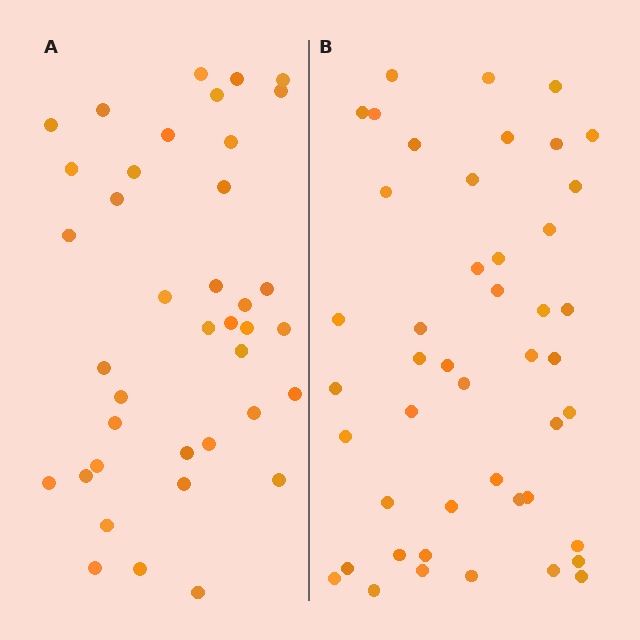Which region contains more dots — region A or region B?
Region B (the right region) has more dots.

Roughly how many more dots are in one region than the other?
Region B has roughly 8 or so more dots than region A.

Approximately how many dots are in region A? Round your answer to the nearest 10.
About 40 dots. (The exact count is 39, which rounds to 40.)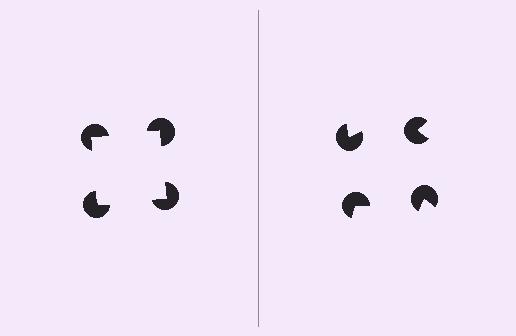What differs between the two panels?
The pac-man discs are positioned identically on both sides; only the wedge orientations differ. On the left they align to a square; on the right they are misaligned.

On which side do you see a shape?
An illusory square appears on the left side. On the right side the wedge cuts are rotated, so no coherent shape forms.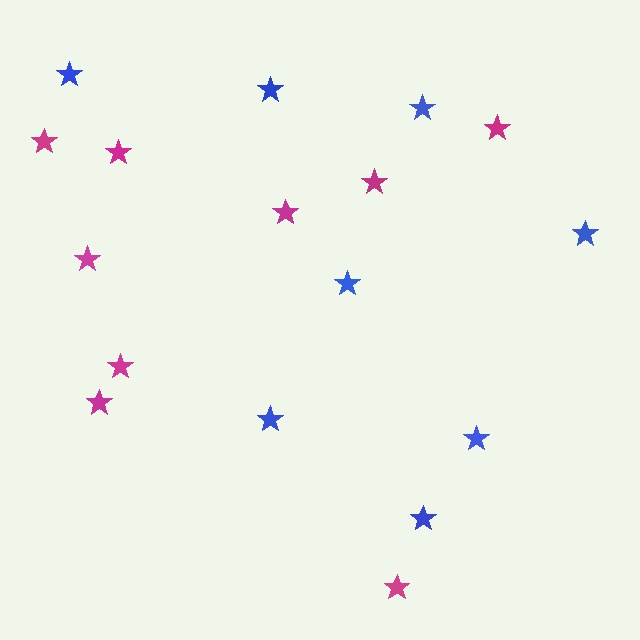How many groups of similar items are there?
There are 2 groups: one group of magenta stars (9) and one group of blue stars (8).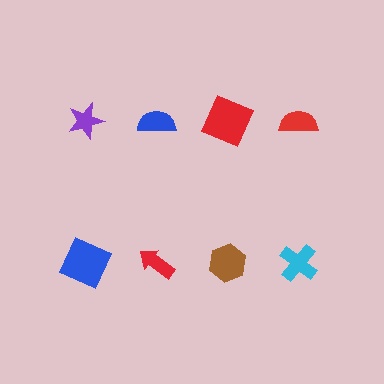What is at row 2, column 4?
A cyan cross.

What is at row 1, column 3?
A red square.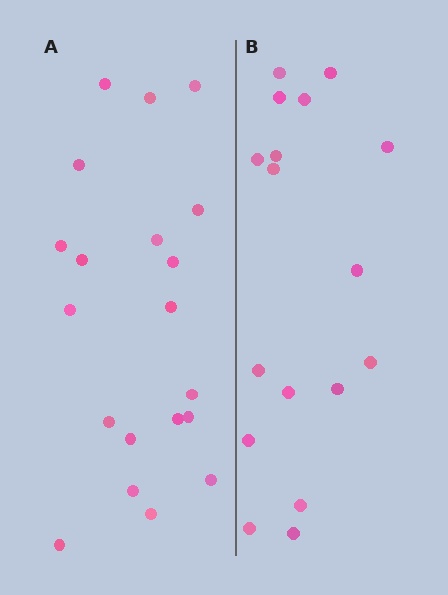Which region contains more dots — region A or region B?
Region A (the left region) has more dots.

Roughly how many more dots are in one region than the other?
Region A has just a few more — roughly 2 or 3 more dots than region B.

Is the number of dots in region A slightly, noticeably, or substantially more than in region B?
Region A has only slightly more — the two regions are fairly close. The ratio is roughly 1.2 to 1.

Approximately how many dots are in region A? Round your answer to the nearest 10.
About 20 dots.